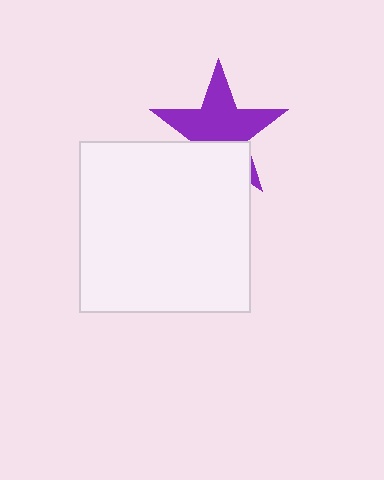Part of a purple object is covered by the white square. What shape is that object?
It is a star.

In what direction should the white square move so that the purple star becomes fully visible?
The white square should move down. That is the shortest direction to clear the overlap and leave the purple star fully visible.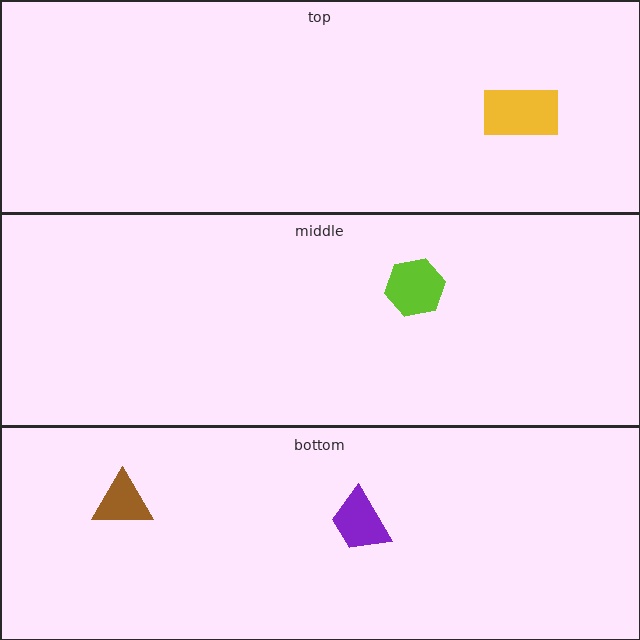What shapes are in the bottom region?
The purple trapezoid, the brown triangle.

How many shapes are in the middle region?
1.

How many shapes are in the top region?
1.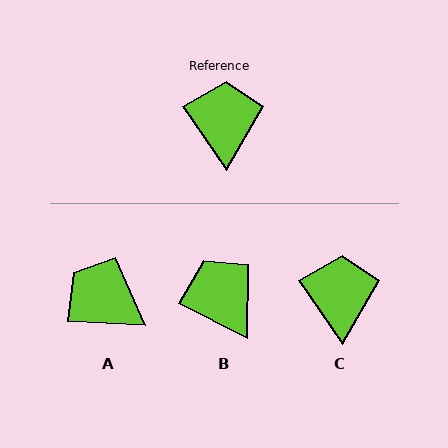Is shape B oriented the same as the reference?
No, it is off by about 30 degrees.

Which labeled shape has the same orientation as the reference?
C.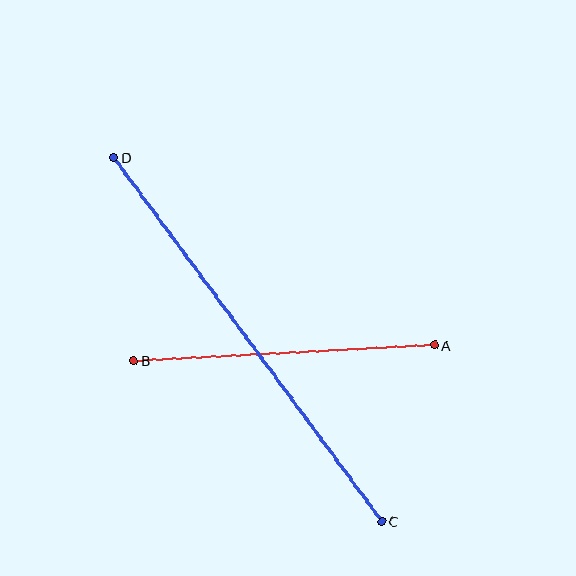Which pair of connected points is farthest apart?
Points C and D are farthest apart.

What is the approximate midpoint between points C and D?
The midpoint is at approximately (248, 339) pixels.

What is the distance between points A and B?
The distance is approximately 301 pixels.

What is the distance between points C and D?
The distance is approximately 452 pixels.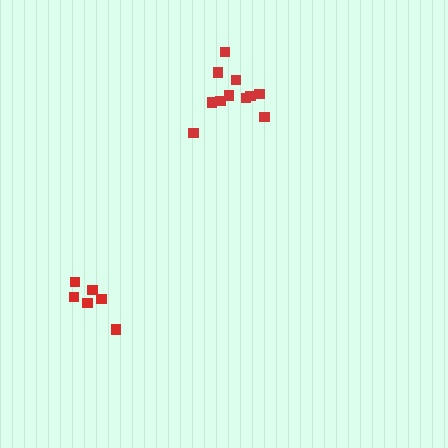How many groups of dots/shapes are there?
There are 2 groups.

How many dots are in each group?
Group 1: 6 dots, Group 2: 11 dots (17 total).